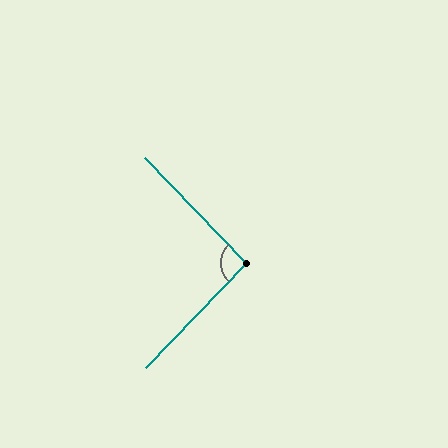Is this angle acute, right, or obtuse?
It is approximately a right angle.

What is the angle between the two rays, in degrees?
Approximately 92 degrees.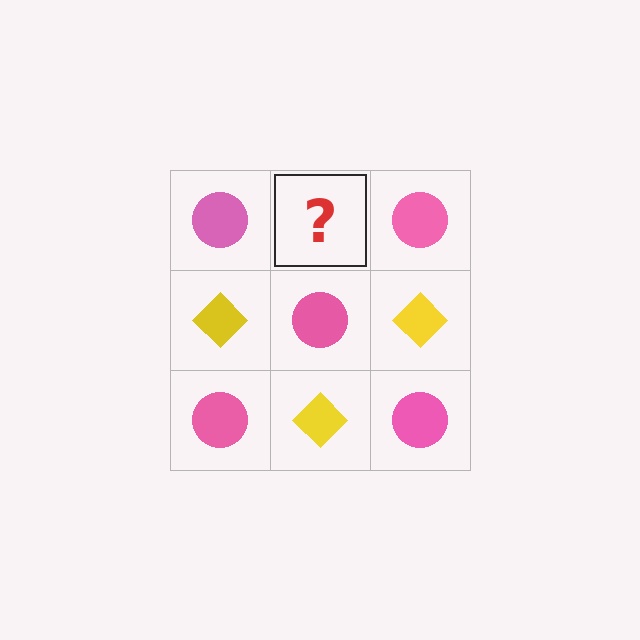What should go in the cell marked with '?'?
The missing cell should contain a yellow diamond.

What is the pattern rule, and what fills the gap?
The rule is that it alternates pink circle and yellow diamond in a checkerboard pattern. The gap should be filled with a yellow diamond.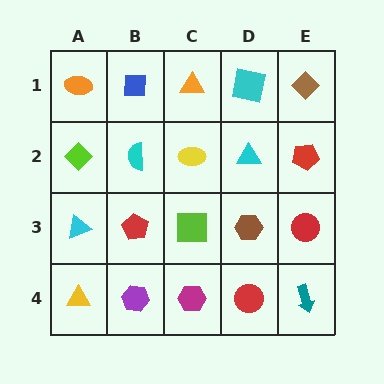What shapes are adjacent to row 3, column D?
A cyan triangle (row 2, column D), a red circle (row 4, column D), a lime square (row 3, column C), a red circle (row 3, column E).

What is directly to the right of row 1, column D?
A brown diamond.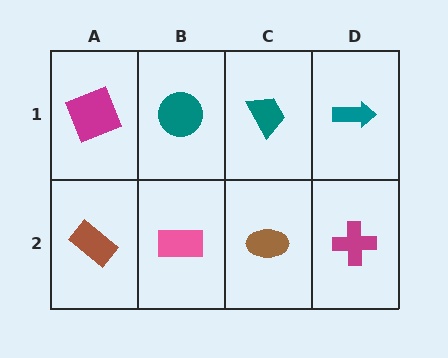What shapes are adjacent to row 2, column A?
A magenta square (row 1, column A), a pink rectangle (row 2, column B).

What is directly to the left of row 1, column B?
A magenta square.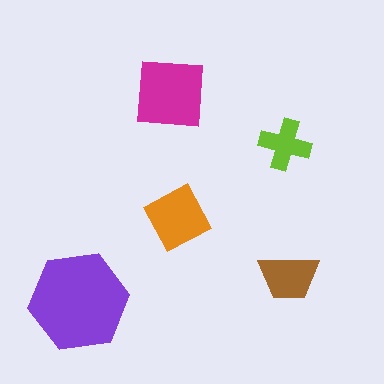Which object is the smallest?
The lime cross.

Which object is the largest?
The purple hexagon.